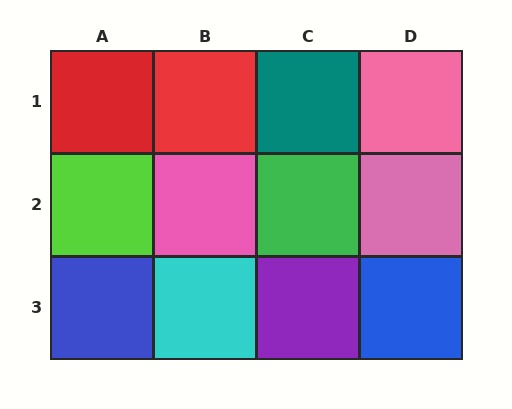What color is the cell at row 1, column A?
Red.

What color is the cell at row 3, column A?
Blue.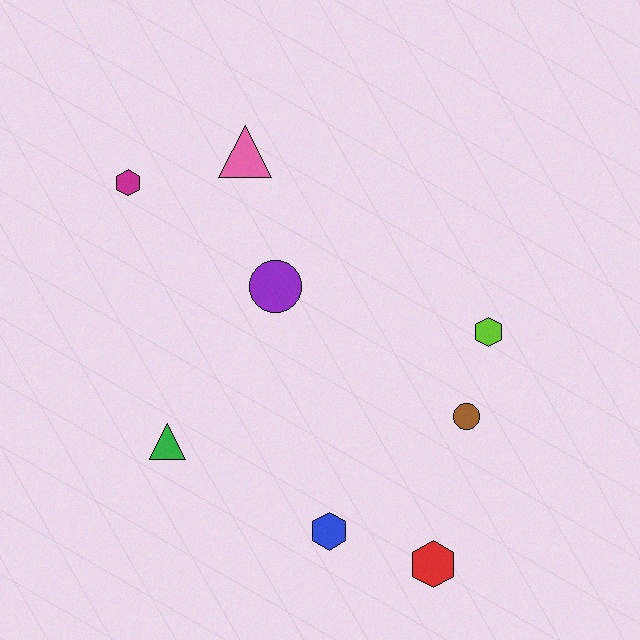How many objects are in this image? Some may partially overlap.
There are 8 objects.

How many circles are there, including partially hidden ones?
There are 2 circles.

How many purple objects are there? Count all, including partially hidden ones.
There is 1 purple object.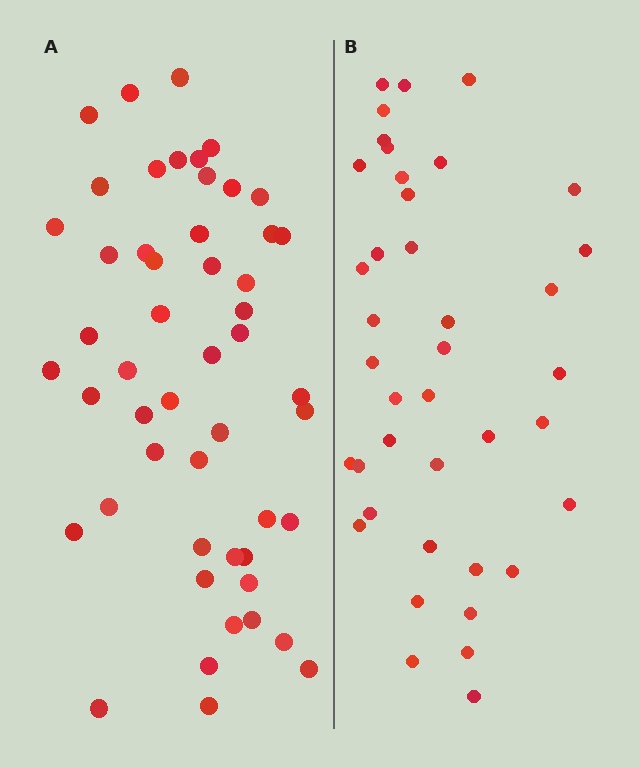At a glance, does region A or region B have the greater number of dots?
Region A (the left region) has more dots.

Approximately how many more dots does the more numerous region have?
Region A has roughly 12 or so more dots than region B.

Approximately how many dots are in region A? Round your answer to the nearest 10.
About 50 dots. (The exact count is 51, which rounds to 50.)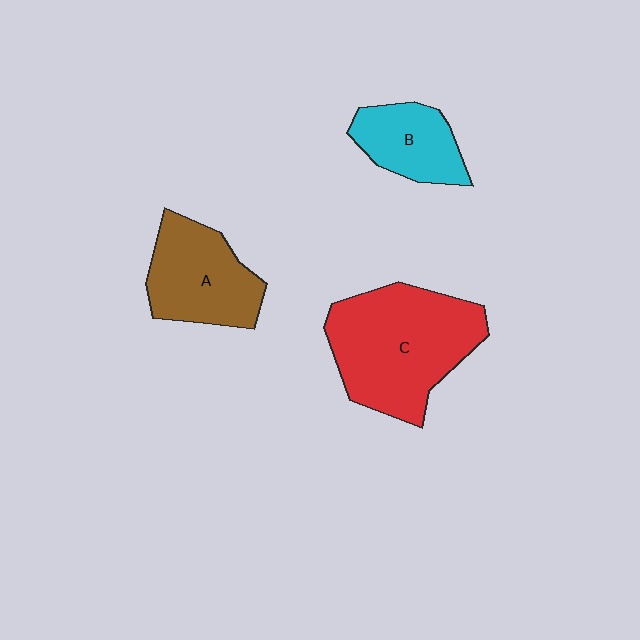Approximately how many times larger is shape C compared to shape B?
Approximately 2.2 times.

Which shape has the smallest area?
Shape B (cyan).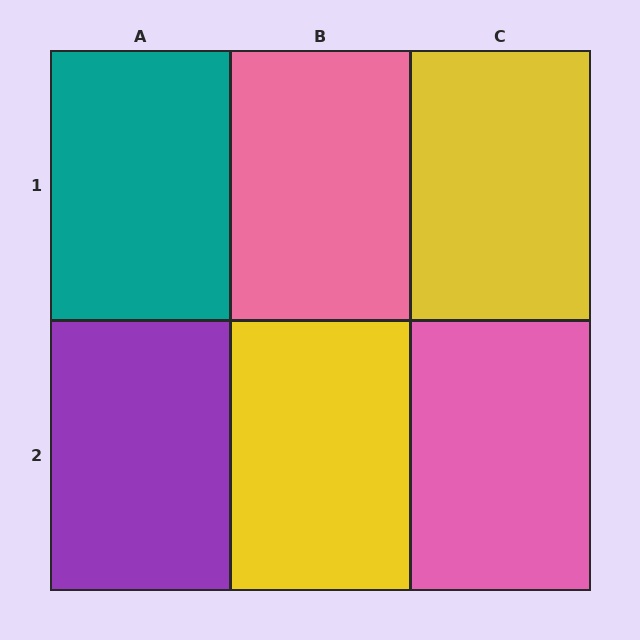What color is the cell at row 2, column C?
Pink.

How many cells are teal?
1 cell is teal.